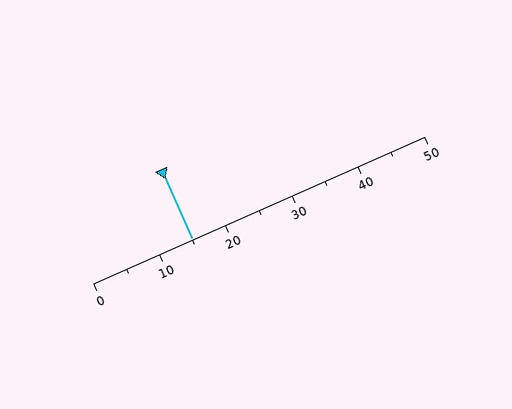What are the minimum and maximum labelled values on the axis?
The axis runs from 0 to 50.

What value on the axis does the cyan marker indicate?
The marker indicates approximately 15.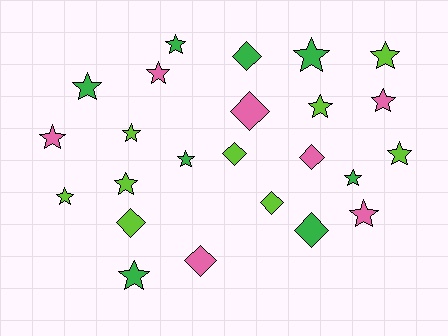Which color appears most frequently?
Lime, with 9 objects.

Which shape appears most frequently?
Star, with 16 objects.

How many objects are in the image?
There are 24 objects.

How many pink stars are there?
There are 4 pink stars.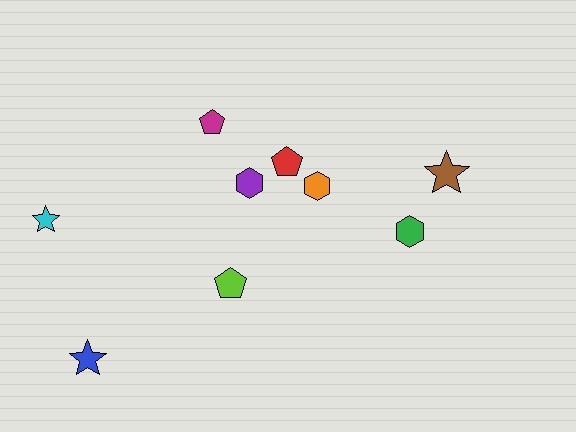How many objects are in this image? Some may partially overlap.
There are 9 objects.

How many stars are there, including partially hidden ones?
There are 3 stars.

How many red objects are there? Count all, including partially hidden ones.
There is 1 red object.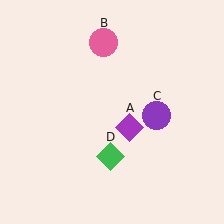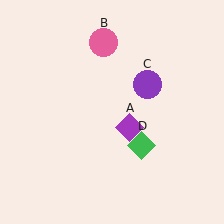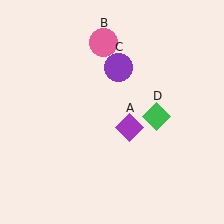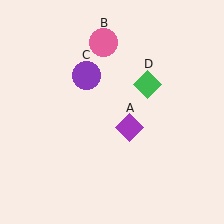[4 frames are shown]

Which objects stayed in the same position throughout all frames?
Purple diamond (object A) and pink circle (object B) remained stationary.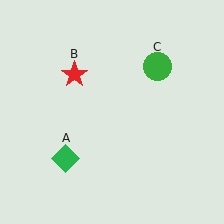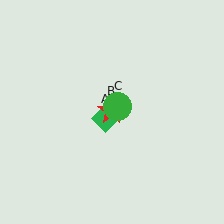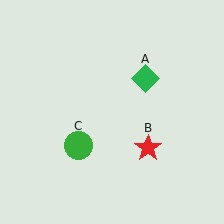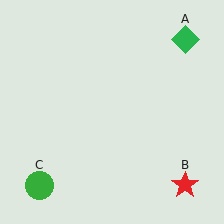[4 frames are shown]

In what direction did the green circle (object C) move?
The green circle (object C) moved down and to the left.